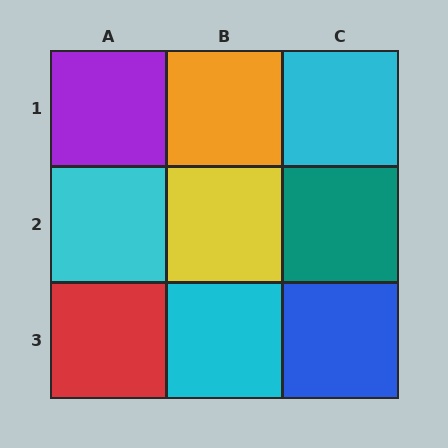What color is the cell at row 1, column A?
Purple.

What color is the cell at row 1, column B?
Orange.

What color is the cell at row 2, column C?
Teal.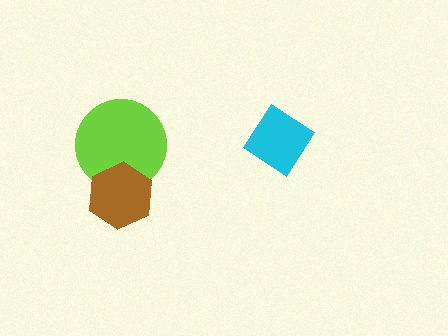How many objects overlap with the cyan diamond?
0 objects overlap with the cyan diamond.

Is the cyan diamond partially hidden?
No, no other shape covers it.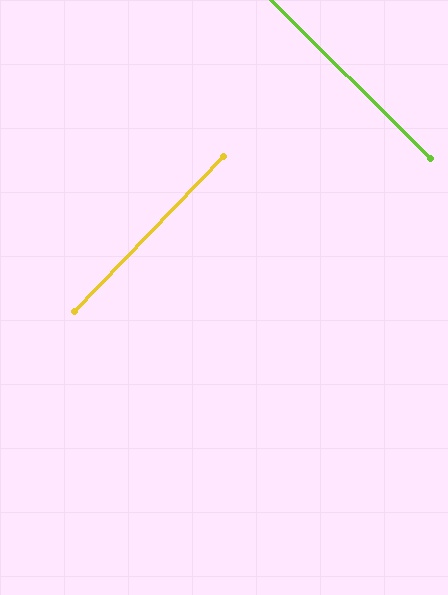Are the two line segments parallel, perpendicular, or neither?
Perpendicular — they meet at approximately 89°.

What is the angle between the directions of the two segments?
Approximately 89 degrees.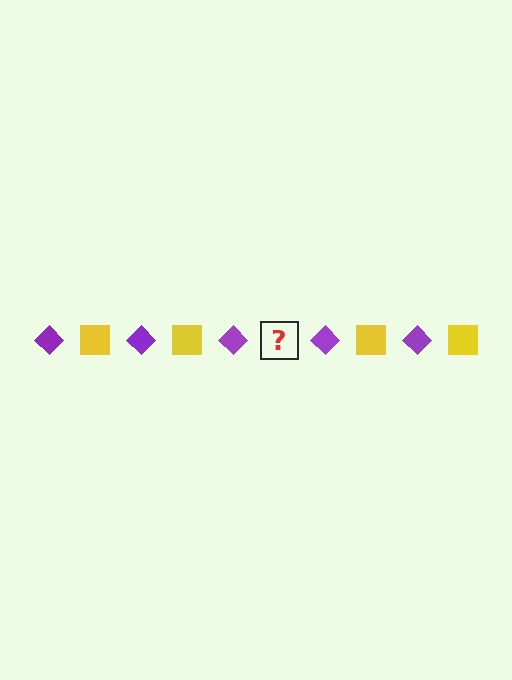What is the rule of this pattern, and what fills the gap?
The rule is that the pattern alternates between purple diamond and yellow square. The gap should be filled with a yellow square.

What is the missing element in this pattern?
The missing element is a yellow square.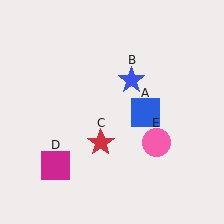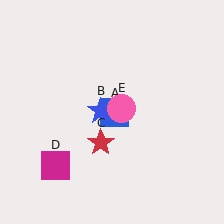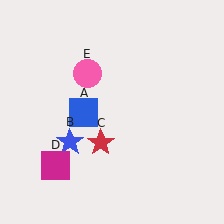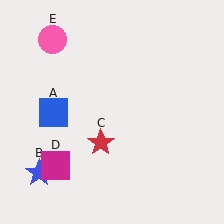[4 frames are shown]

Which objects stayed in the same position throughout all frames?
Red star (object C) and magenta square (object D) remained stationary.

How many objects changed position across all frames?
3 objects changed position: blue square (object A), blue star (object B), pink circle (object E).